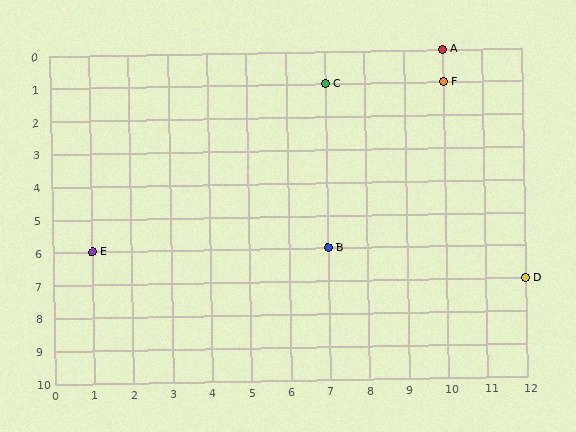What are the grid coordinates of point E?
Point E is at grid coordinates (1, 6).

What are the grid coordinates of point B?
Point B is at grid coordinates (7, 6).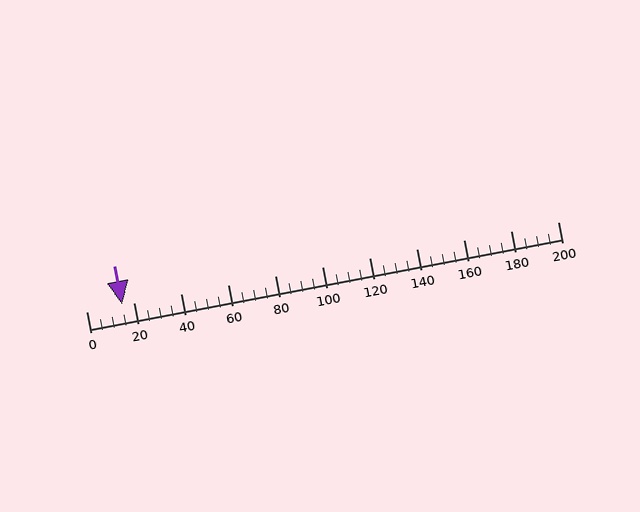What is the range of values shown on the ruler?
The ruler shows values from 0 to 200.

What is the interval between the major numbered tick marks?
The major tick marks are spaced 20 units apart.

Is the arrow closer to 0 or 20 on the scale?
The arrow is closer to 20.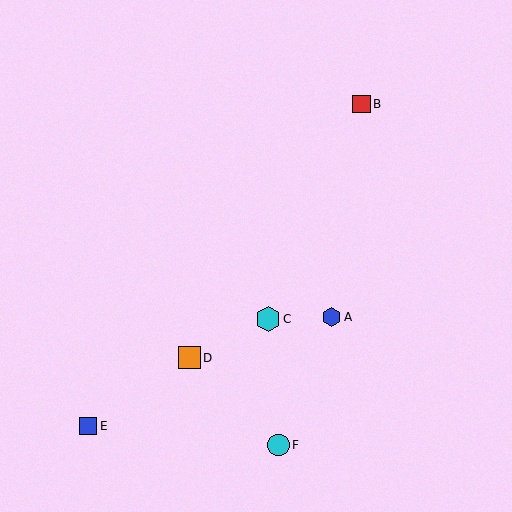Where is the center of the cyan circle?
The center of the cyan circle is at (278, 445).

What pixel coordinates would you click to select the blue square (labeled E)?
Click at (88, 426) to select the blue square E.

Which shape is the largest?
The cyan hexagon (labeled C) is the largest.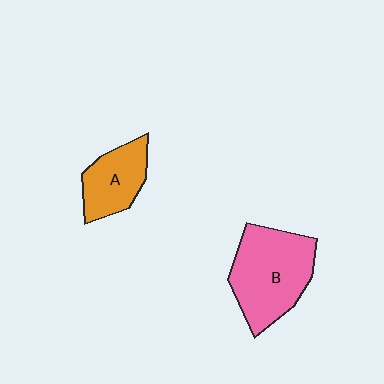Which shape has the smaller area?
Shape A (orange).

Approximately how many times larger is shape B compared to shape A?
Approximately 1.7 times.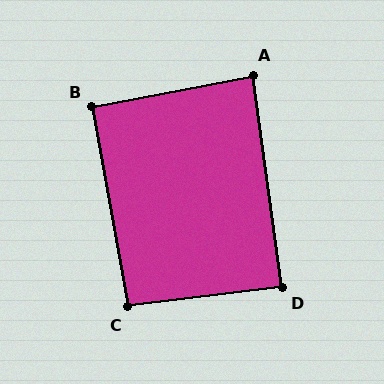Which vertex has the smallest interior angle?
A, at approximately 87 degrees.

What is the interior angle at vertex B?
Approximately 91 degrees (approximately right).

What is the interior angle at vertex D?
Approximately 89 degrees (approximately right).